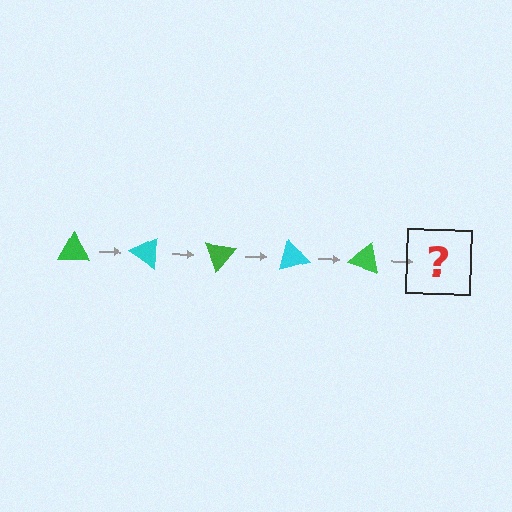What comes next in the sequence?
The next element should be a cyan triangle, rotated 175 degrees from the start.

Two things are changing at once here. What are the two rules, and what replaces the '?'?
The two rules are that it rotates 35 degrees each step and the color cycles through green and cyan. The '?' should be a cyan triangle, rotated 175 degrees from the start.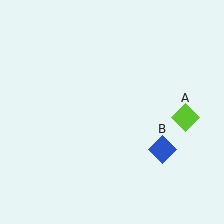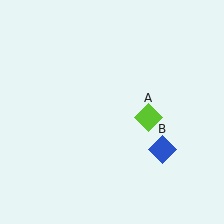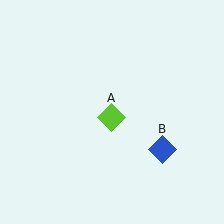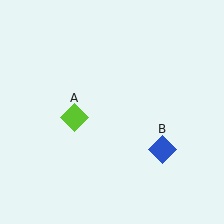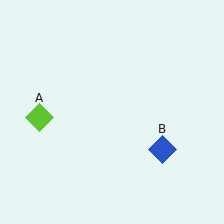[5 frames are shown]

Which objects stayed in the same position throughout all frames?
Blue diamond (object B) remained stationary.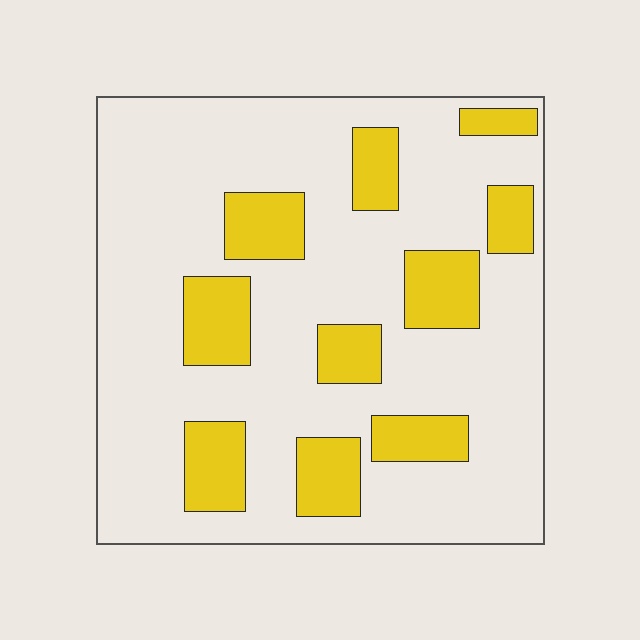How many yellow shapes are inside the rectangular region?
10.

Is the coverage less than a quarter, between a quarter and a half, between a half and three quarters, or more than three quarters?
Less than a quarter.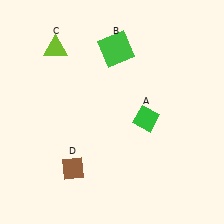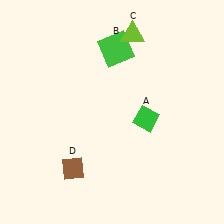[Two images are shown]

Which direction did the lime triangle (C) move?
The lime triangle (C) moved right.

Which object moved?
The lime triangle (C) moved right.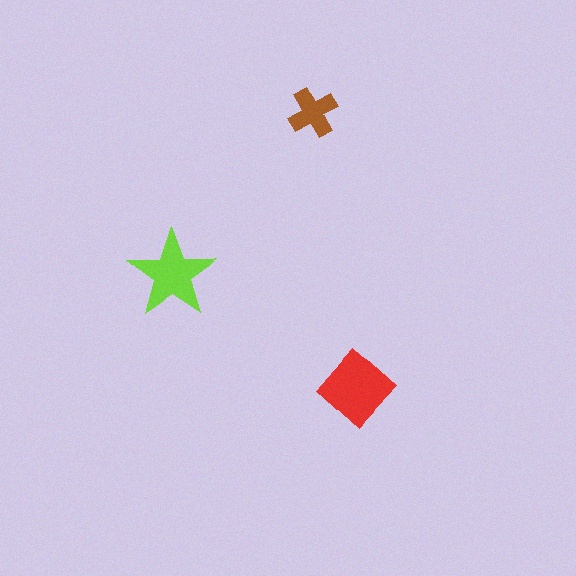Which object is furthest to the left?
The lime star is leftmost.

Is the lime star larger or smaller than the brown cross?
Larger.